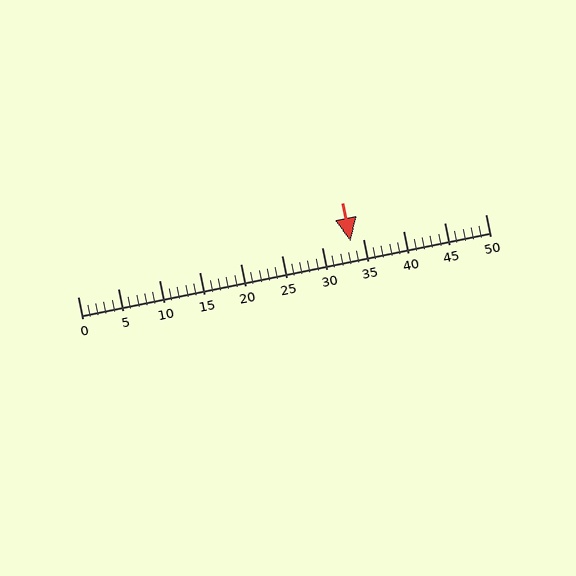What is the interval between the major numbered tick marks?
The major tick marks are spaced 5 units apart.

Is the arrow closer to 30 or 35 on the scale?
The arrow is closer to 35.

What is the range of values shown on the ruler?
The ruler shows values from 0 to 50.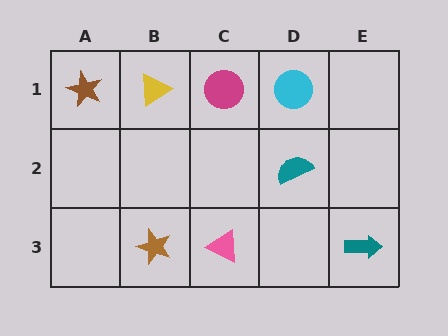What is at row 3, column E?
A teal arrow.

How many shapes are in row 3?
3 shapes.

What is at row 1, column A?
A brown star.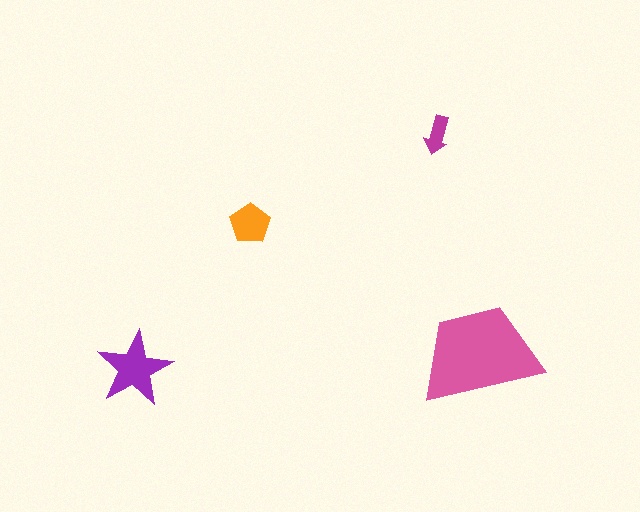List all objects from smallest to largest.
The magenta arrow, the orange pentagon, the purple star, the pink trapezoid.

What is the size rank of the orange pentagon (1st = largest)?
3rd.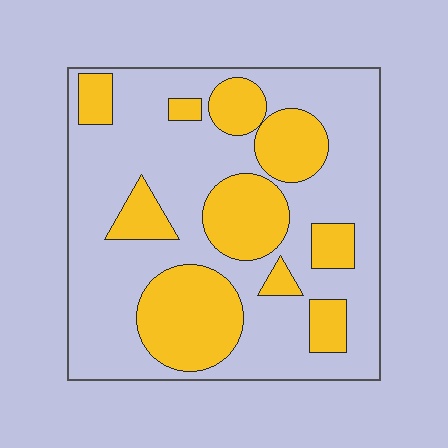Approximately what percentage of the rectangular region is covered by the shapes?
Approximately 35%.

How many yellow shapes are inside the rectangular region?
10.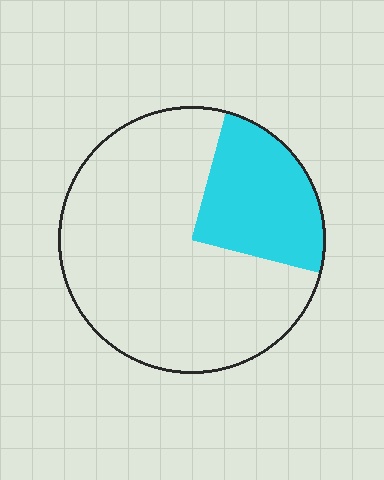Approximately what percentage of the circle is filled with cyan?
Approximately 25%.